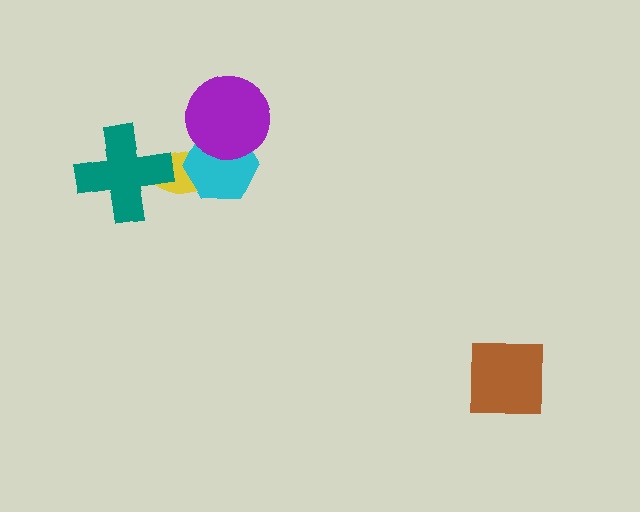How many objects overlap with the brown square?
0 objects overlap with the brown square.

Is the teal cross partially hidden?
No, no other shape covers it.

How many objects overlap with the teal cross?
1 object overlaps with the teal cross.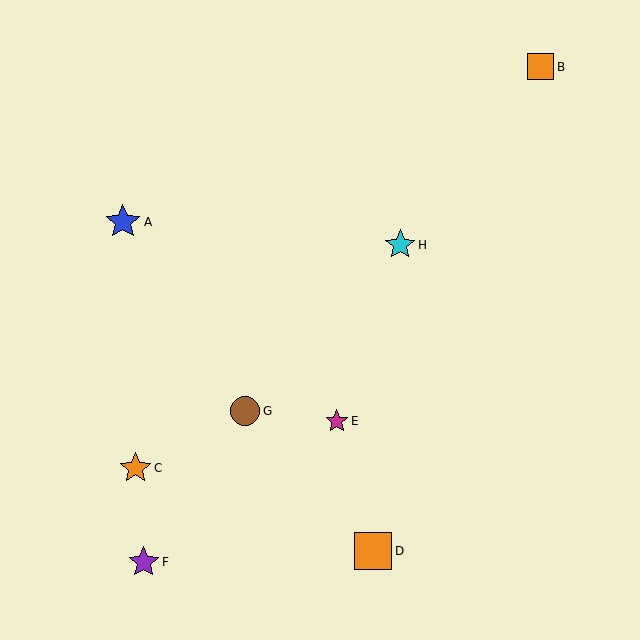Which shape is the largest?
The orange square (labeled D) is the largest.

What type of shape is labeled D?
Shape D is an orange square.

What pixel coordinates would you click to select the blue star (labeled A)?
Click at (123, 222) to select the blue star A.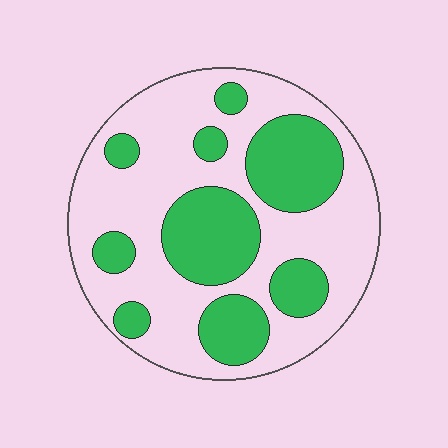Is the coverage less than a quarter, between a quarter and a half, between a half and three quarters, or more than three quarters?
Between a quarter and a half.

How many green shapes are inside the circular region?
9.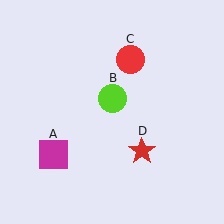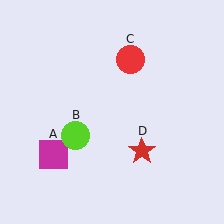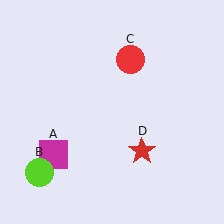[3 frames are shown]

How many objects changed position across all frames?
1 object changed position: lime circle (object B).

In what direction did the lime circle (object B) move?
The lime circle (object B) moved down and to the left.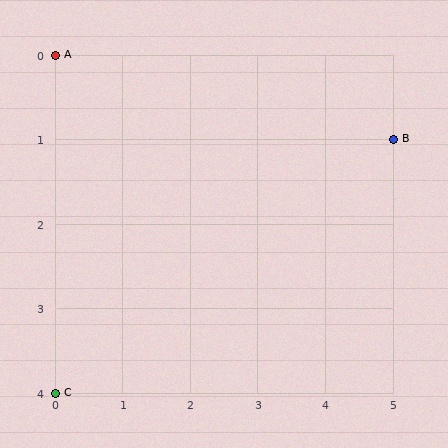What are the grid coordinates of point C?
Point C is at grid coordinates (0, 4).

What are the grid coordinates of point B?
Point B is at grid coordinates (5, 1).